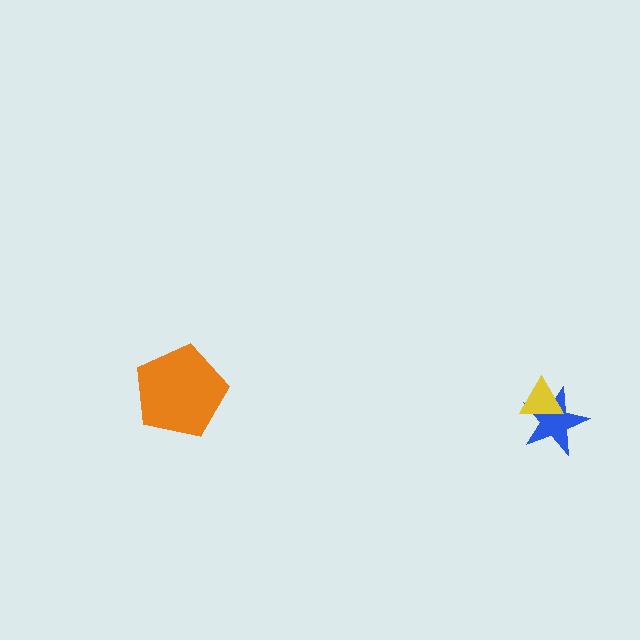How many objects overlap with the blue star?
1 object overlaps with the blue star.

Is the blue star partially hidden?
Yes, it is partially covered by another shape.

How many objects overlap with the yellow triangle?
1 object overlaps with the yellow triangle.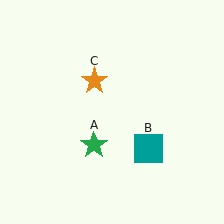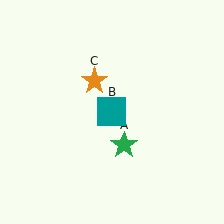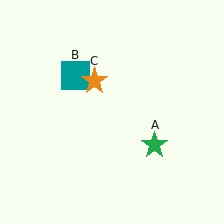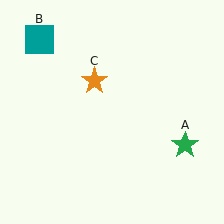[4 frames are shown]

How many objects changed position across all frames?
2 objects changed position: green star (object A), teal square (object B).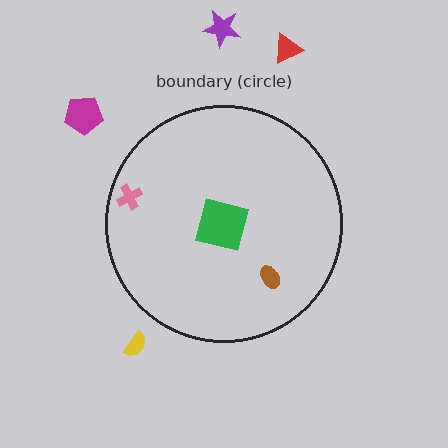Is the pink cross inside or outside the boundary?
Inside.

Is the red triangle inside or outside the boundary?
Outside.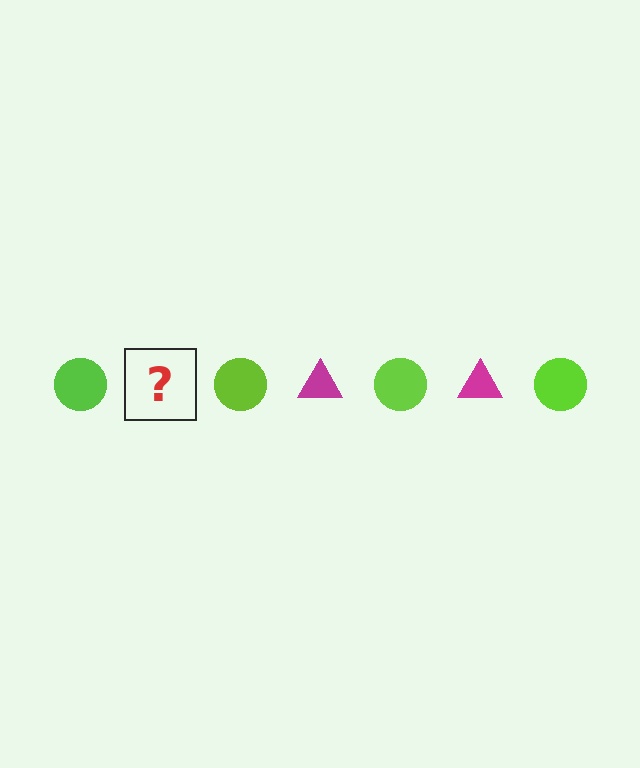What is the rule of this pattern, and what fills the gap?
The rule is that the pattern alternates between lime circle and magenta triangle. The gap should be filled with a magenta triangle.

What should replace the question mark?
The question mark should be replaced with a magenta triangle.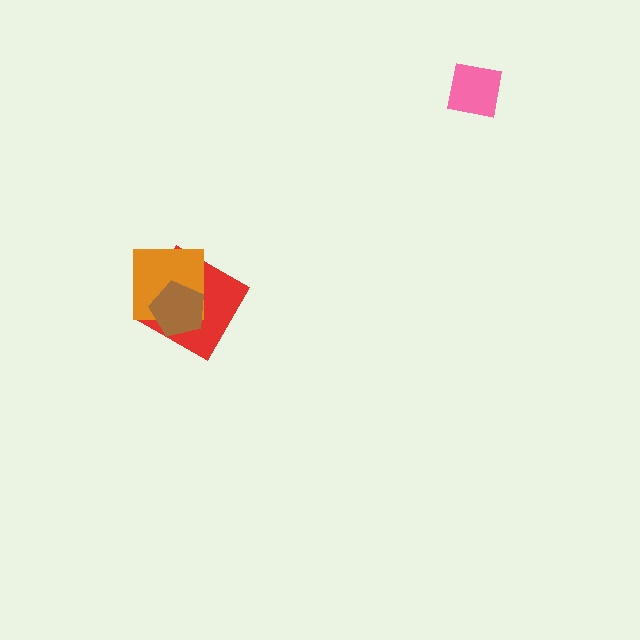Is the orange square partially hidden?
Yes, it is partially covered by another shape.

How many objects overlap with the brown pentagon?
2 objects overlap with the brown pentagon.